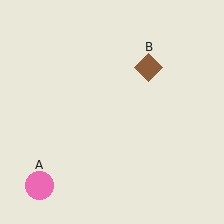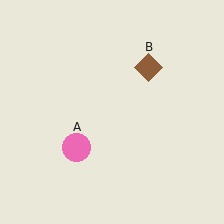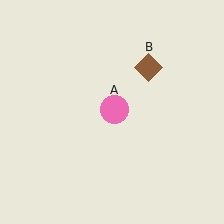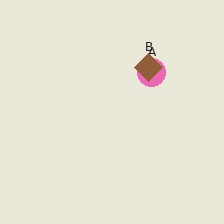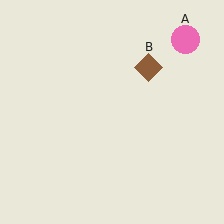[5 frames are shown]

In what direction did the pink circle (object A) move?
The pink circle (object A) moved up and to the right.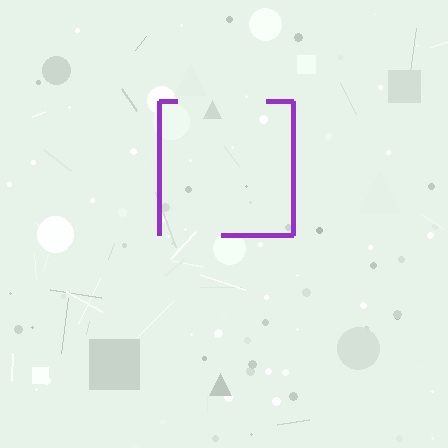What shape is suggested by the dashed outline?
The dashed outline suggests a square.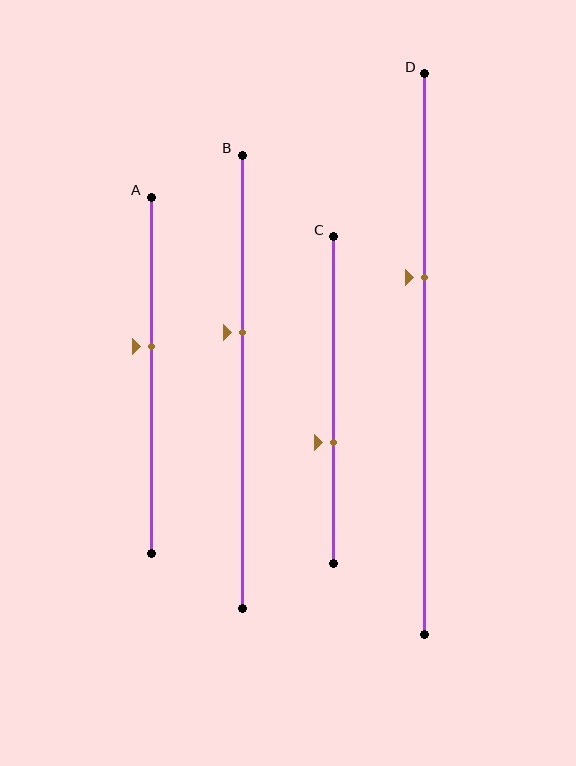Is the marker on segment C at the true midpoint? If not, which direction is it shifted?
No, the marker on segment C is shifted downward by about 13% of the segment length.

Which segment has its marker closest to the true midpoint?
Segment A has its marker closest to the true midpoint.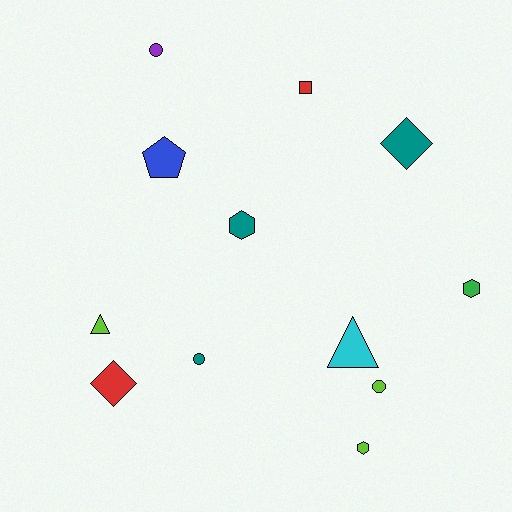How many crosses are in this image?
There are no crosses.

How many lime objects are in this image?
There are 3 lime objects.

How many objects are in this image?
There are 12 objects.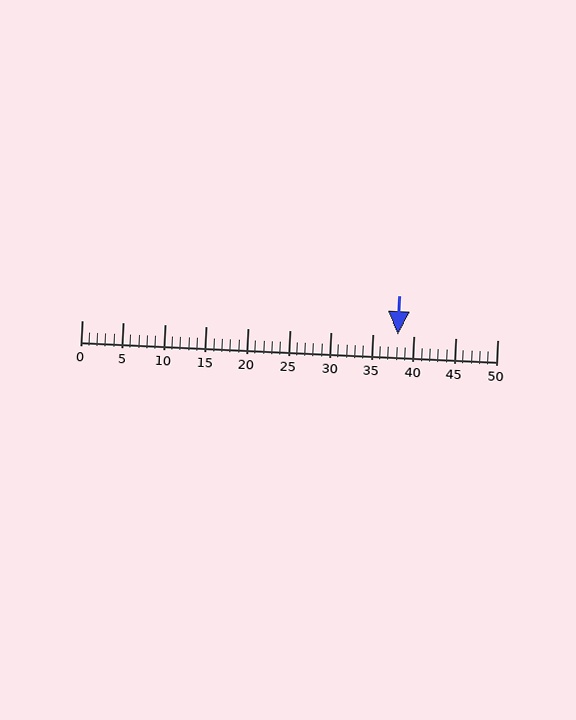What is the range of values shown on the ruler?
The ruler shows values from 0 to 50.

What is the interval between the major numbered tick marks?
The major tick marks are spaced 5 units apart.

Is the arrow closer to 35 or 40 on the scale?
The arrow is closer to 40.